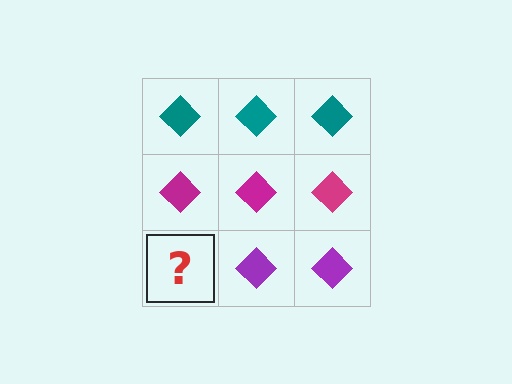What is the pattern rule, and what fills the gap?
The rule is that each row has a consistent color. The gap should be filled with a purple diamond.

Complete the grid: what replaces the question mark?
The question mark should be replaced with a purple diamond.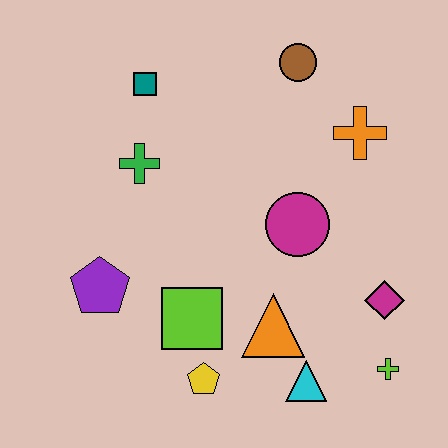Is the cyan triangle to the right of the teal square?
Yes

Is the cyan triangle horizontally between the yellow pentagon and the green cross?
No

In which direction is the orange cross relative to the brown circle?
The orange cross is below the brown circle.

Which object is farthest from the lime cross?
The teal square is farthest from the lime cross.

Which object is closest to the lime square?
The yellow pentagon is closest to the lime square.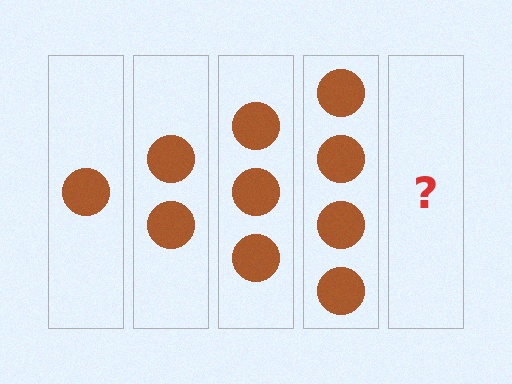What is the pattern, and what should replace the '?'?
The pattern is that each step adds one more circle. The '?' should be 5 circles.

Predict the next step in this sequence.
The next step is 5 circles.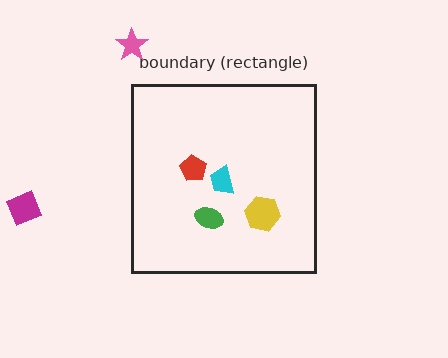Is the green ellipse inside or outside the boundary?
Inside.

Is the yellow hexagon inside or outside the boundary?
Inside.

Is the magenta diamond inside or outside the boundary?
Outside.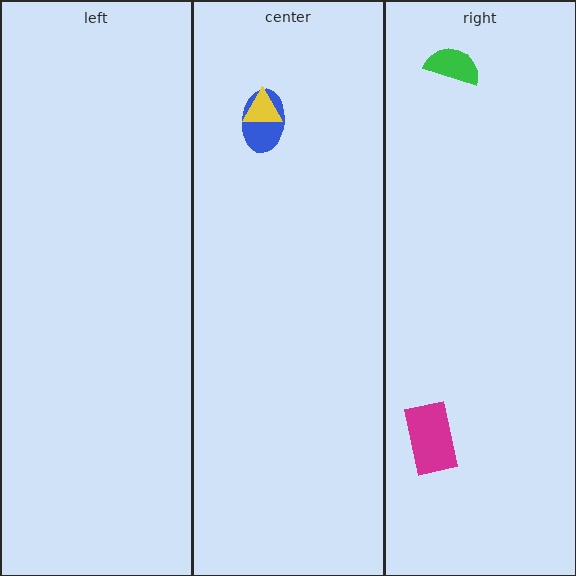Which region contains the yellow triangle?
The center region.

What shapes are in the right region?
The green semicircle, the magenta rectangle.